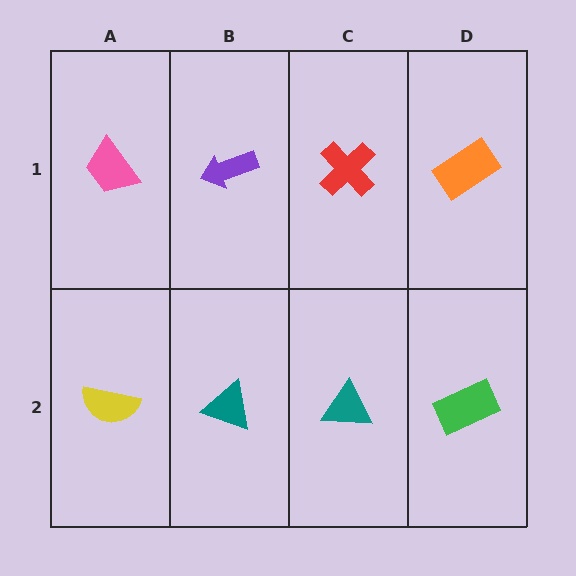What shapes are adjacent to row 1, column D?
A green rectangle (row 2, column D), a red cross (row 1, column C).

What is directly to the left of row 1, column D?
A red cross.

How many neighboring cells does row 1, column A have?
2.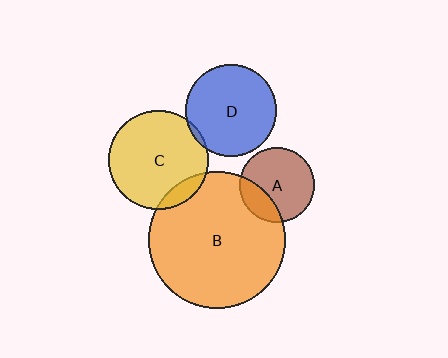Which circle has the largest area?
Circle B (orange).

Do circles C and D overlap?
Yes.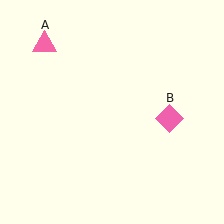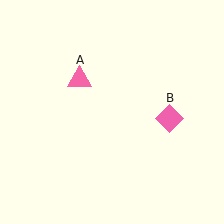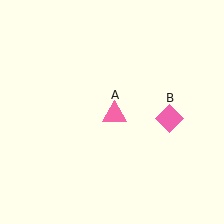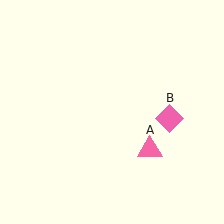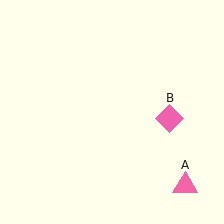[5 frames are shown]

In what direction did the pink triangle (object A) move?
The pink triangle (object A) moved down and to the right.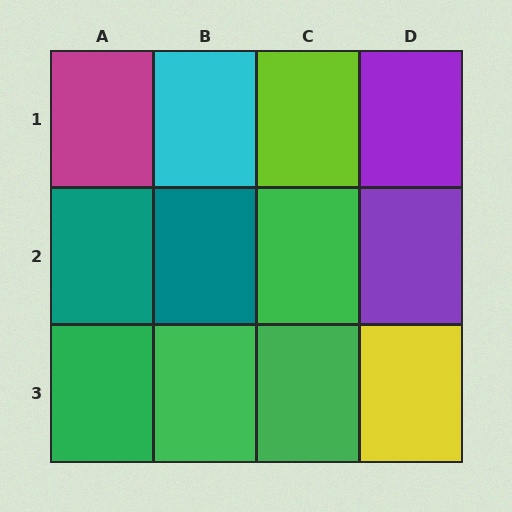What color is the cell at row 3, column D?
Yellow.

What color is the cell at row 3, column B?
Green.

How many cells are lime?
1 cell is lime.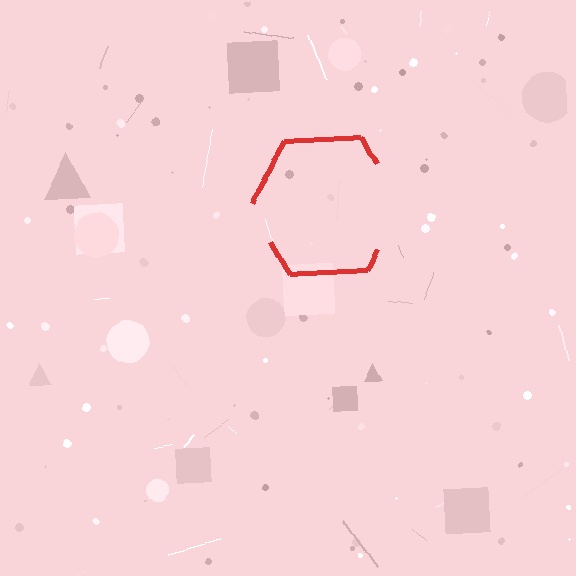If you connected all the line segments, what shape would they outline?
They would outline a hexagon.